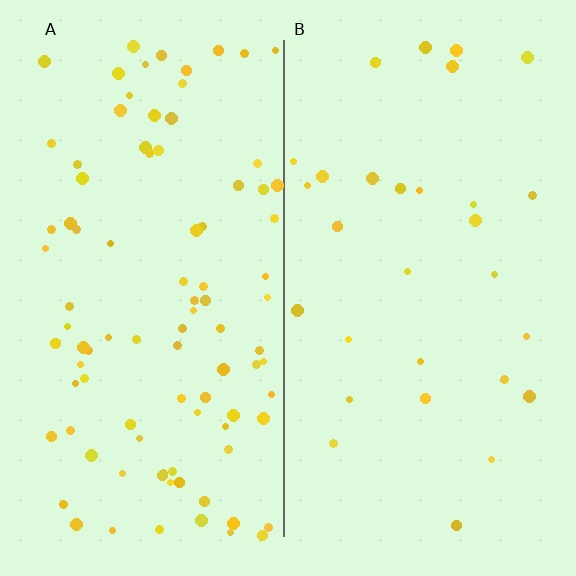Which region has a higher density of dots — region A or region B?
A (the left).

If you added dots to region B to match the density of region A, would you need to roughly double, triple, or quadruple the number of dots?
Approximately triple.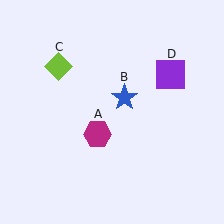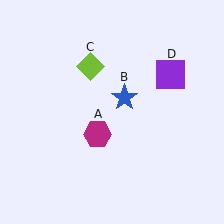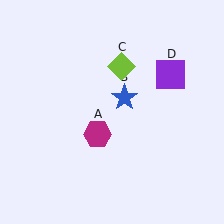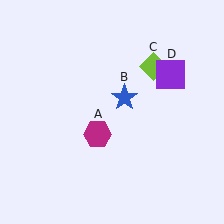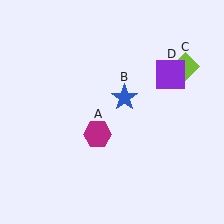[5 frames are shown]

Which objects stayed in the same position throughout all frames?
Magenta hexagon (object A) and blue star (object B) and purple square (object D) remained stationary.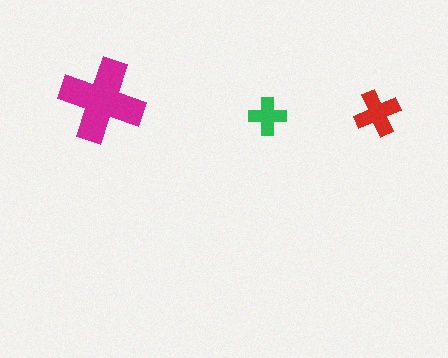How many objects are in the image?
There are 3 objects in the image.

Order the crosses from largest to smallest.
the magenta one, the red one, the green one.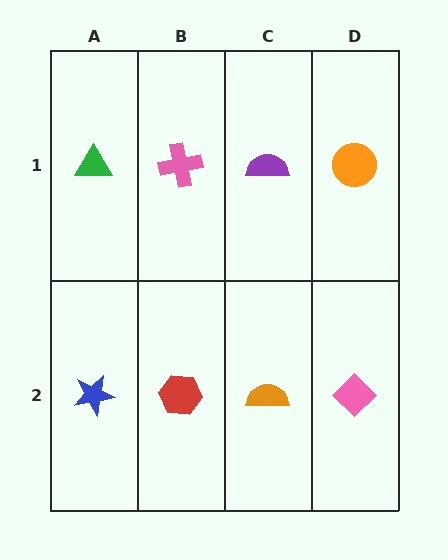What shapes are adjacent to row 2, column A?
A green triangle (row 1, column A), a red hexagon (row 2, column B).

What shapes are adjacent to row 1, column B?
A red hexagon (row 2, column B), a green triangle (row 1, column A), a purple semicircle (row 1, column C).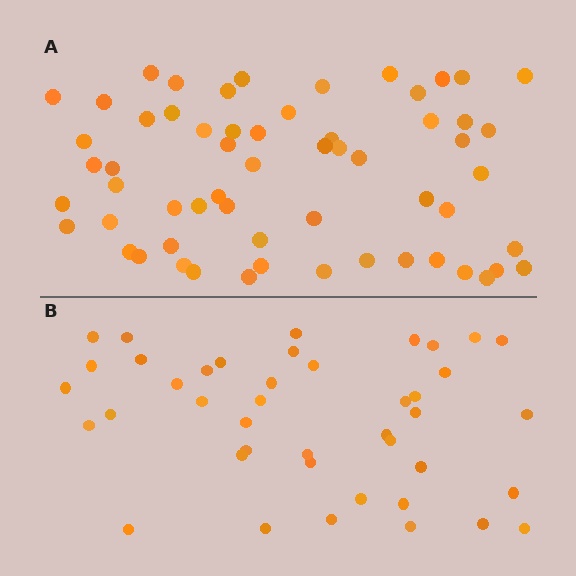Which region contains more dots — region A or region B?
Region A (the top region) has more dots.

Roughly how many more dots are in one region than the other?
Region A has approximately 20 more dots than region B.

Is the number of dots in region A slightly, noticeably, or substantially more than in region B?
Region A has noticeably more, but not dramatically so. The ratio is roughly 1.4 to 1.